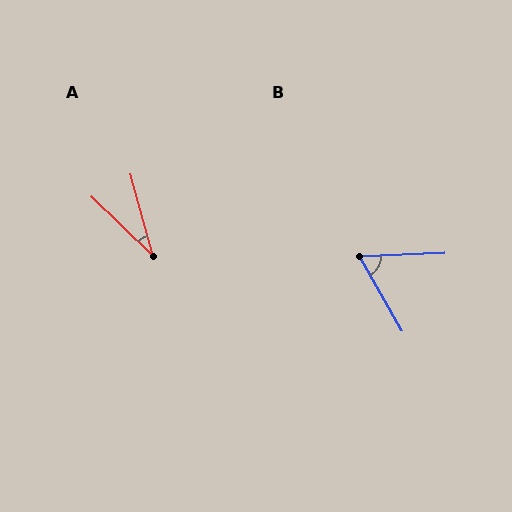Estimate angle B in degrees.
Approximately 63 degrees.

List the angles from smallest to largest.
A (30°), B (63°).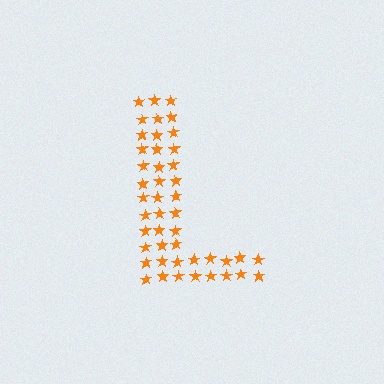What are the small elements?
The small elements are stars.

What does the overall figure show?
The overall figure shows the letter L.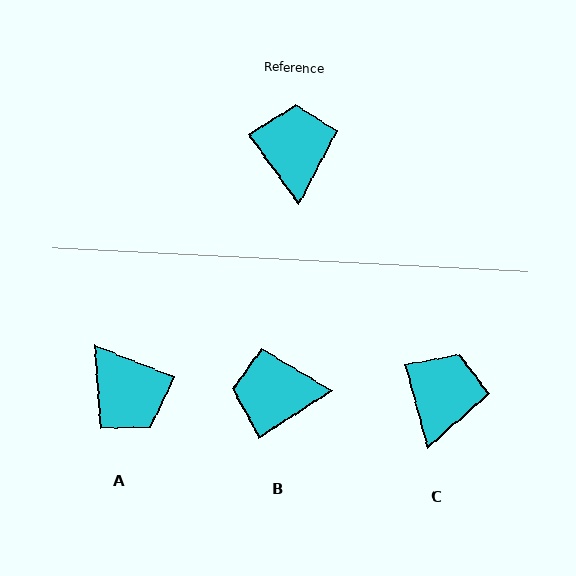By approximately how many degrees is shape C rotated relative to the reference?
Approximately 21 degrees clockwise.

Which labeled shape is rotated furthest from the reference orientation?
A, about 148 degrees away.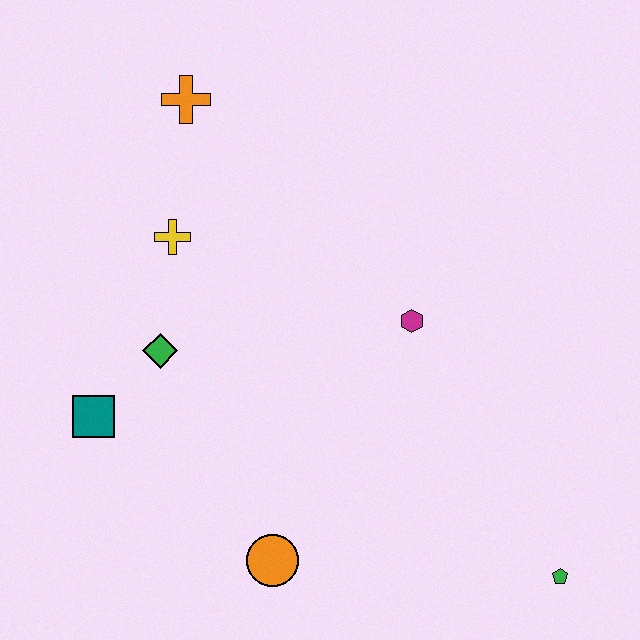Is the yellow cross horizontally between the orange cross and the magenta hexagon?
No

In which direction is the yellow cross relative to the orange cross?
The yellow cross is below the orange cross.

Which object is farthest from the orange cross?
The green pentagon is farthest from the orange cross.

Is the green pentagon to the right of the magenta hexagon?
Yes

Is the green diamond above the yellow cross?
No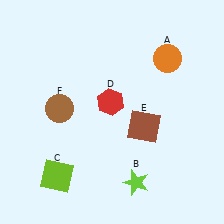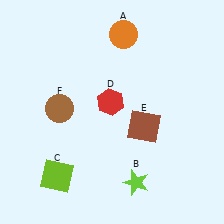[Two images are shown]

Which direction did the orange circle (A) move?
The orange circle (A) moved left.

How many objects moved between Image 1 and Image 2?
1 object moved between the two images.